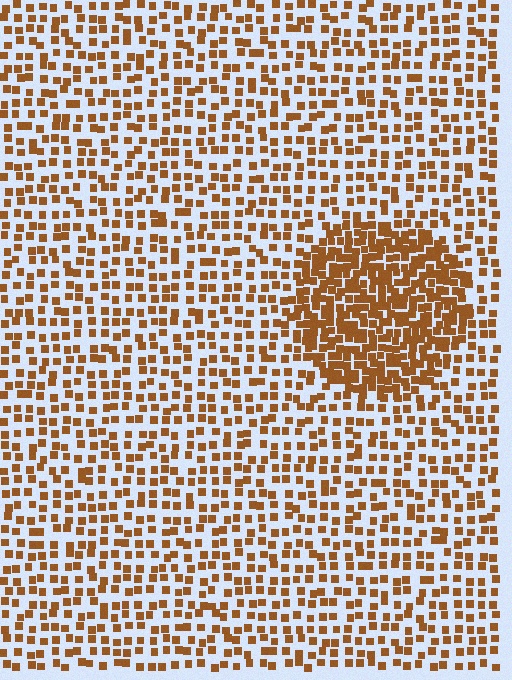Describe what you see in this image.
The image contains small brown elements arranged at two different densities. A circle-shaped region is visible where the elements are more densely packed than the surrounding area.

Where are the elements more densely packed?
The elements are more densely packed inside the circle boundary.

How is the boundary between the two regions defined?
The boundary is defined by a change in element density (approximately 2.2x ratio). All elements are the same color, size, and shape.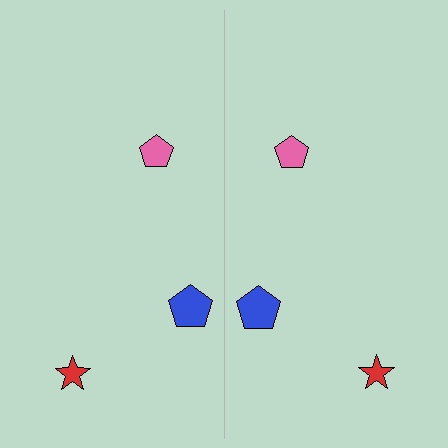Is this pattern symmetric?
Yes, this pattern has bilateral (reflection) symmetry.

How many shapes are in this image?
There are 6 shapes in this image.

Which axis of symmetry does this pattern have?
The pattern has a vertical axis of symmetry running through the center of the image.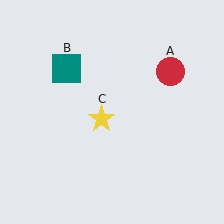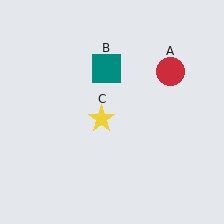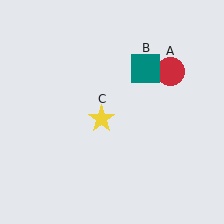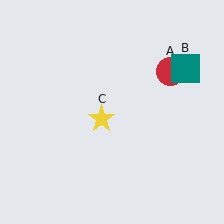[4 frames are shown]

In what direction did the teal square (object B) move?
The teal square (object B) moved right.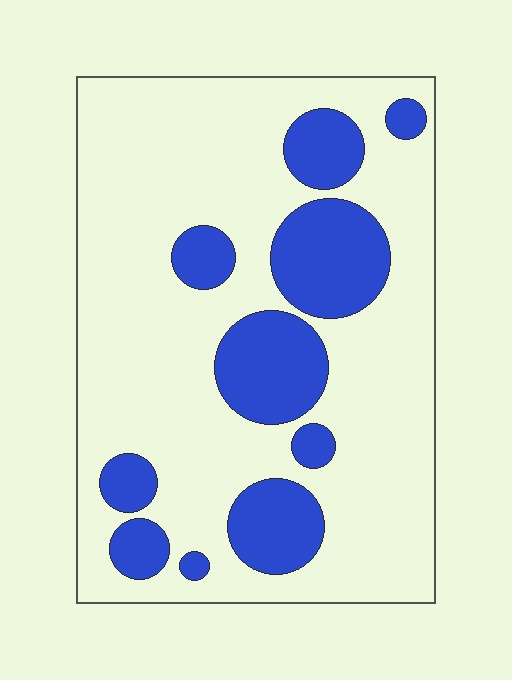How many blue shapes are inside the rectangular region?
10.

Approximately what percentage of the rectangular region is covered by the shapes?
Approximately 25%.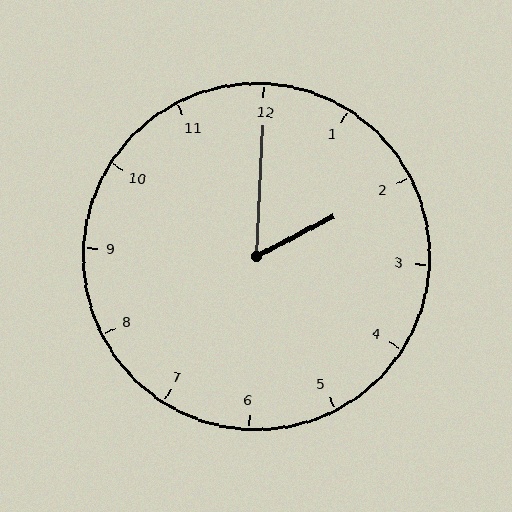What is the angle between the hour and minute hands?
Approximately 60 degrees.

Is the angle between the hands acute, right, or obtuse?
It is acute.